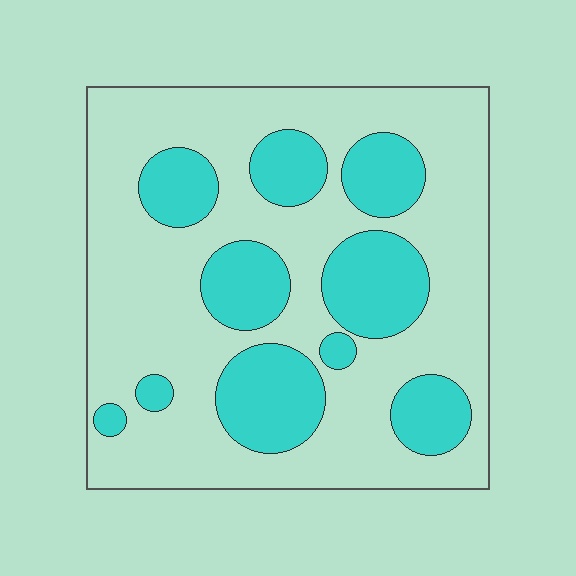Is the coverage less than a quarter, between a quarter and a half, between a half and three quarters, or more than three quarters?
Between a quarter and a half.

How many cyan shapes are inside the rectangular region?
10.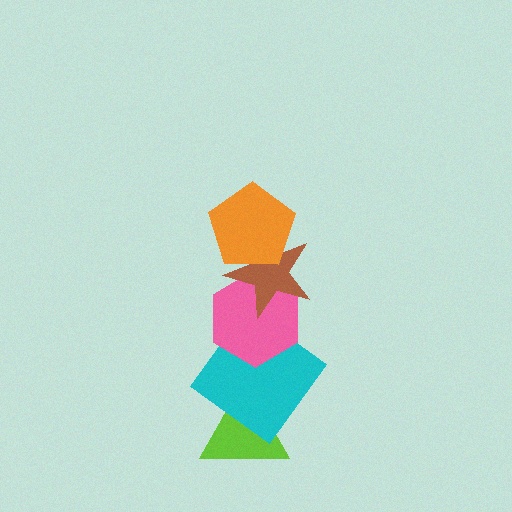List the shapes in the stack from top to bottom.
From top to bottom: the orange pentagon, the brown star, the pink hexagon, the cyan diamond, the lime triangle.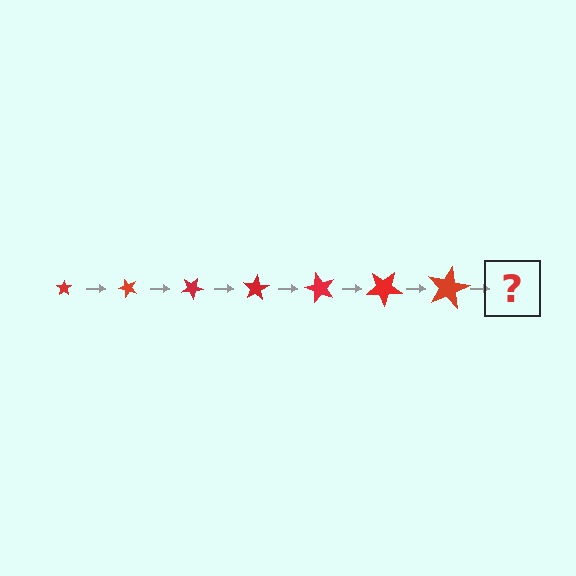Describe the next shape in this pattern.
It should be a star, larger than the previous one and rotated 350 degrees from the start.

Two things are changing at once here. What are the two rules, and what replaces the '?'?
The two rules are that the star grows larger each step and it rotates 50 degrees each step. The '?' should be a star, larger than the previous one and rotated 350 degrees from the start.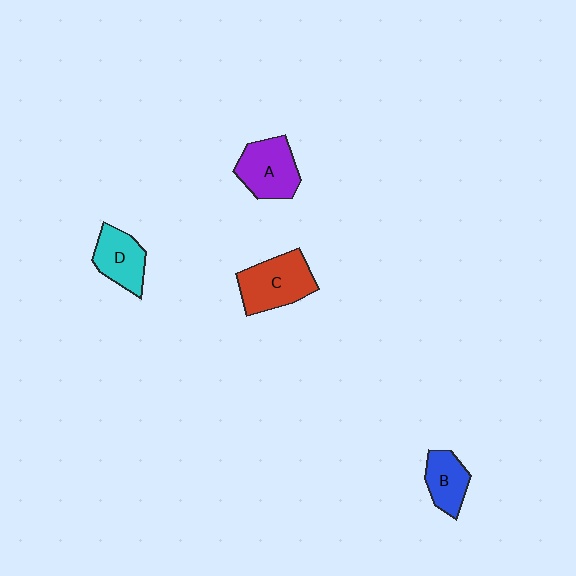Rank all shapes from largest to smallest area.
From largest to smallest: C (red), A (purple), D (cyan), B (blue).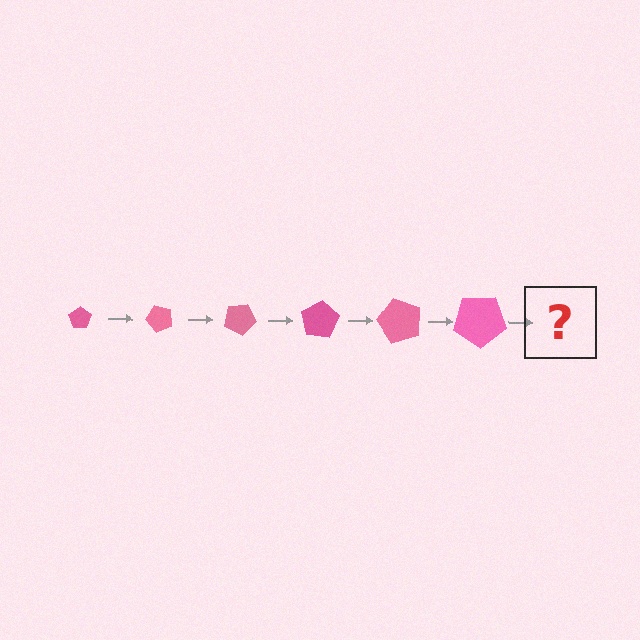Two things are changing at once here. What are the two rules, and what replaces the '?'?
The two rules are that the pentagon grows larger each step and it rotates 50 degrees each step. The '?' should be a pentagon, larger than the previous one and rotated 300 degrees from the start.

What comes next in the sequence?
The next element should be a pentagon, larger than the previous one and rotated 300 degrees from the start.